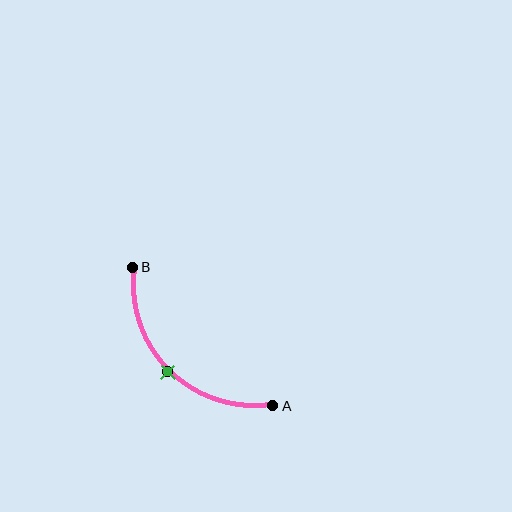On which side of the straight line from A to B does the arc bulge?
The arc bulges below and to the left of the straight line connecting A and B.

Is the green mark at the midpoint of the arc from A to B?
Yes. The green mark lies on the arc at equal arc-length from both A and B — it is the arc midpoint.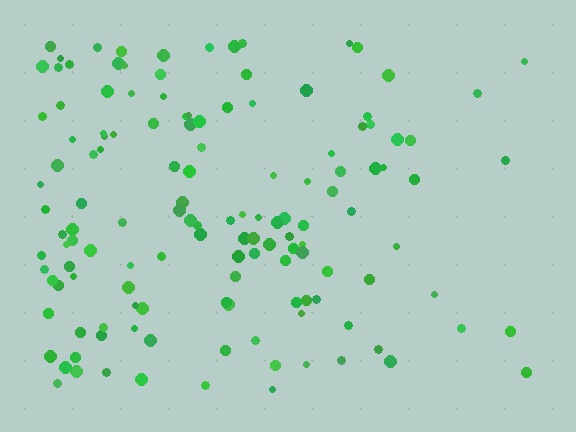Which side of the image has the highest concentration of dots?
The left.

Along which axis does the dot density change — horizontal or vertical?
Horizontal.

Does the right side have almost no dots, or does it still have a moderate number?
Still a moderate number, just noticeably fewer than the left.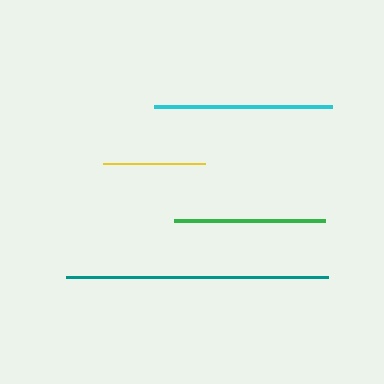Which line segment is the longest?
The teal line is the longest at approximately 262 pixels.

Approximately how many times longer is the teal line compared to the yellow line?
The teal line is approximately 2.6 times the length of the yellow line.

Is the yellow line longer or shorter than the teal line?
The teal line is longer than the yellow line.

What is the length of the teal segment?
The teal segment is approximately 262 pixels long.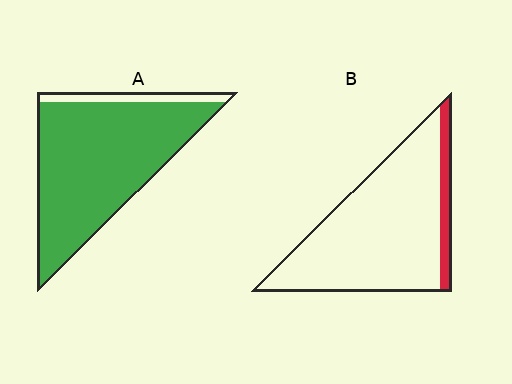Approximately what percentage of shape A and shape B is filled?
A is approximately 90% and B is approximately 10%.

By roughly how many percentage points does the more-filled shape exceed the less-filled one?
By roughly 80 percentage points (A over B).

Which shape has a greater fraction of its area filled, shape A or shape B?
Shape A.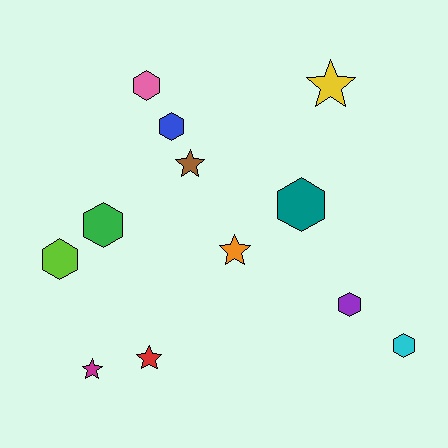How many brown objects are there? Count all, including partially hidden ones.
There is 1 brown object.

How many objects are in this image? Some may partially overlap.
There are 12 objects.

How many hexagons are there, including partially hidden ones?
There are 7 hexagons.